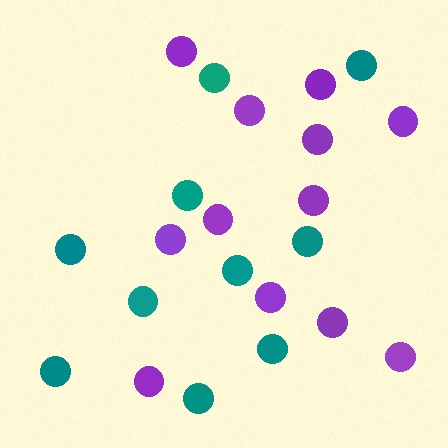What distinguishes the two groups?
There are 2 groups: one group of purple circles (12) and one group of teal circles (10).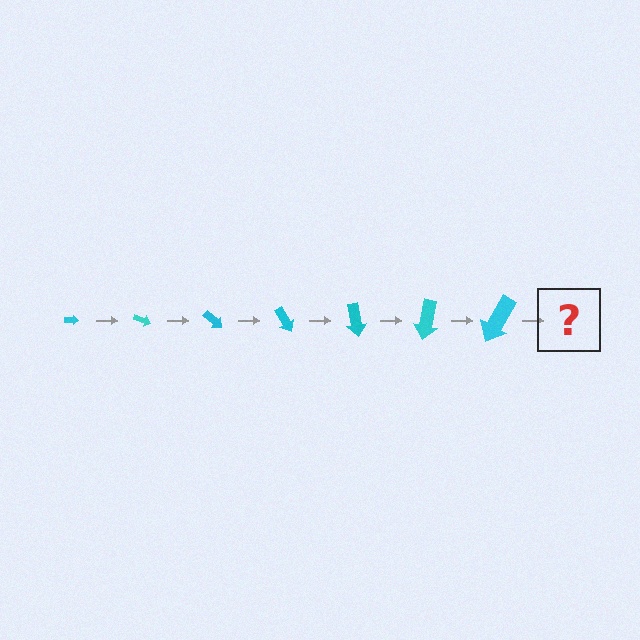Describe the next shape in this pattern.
It should be an arrow, larger than the previous one and rotated 140 degrees from the start.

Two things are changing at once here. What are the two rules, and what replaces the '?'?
The two rules are that the arrow grows larger each step and it rotates 20 degrees each step. The '?' should be an arrow, larger than the previous one and rotated 140 degrees from the start.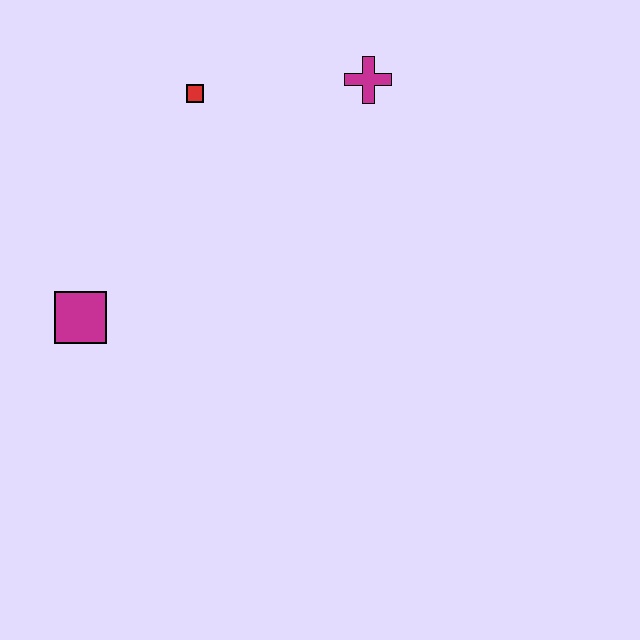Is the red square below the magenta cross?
Yes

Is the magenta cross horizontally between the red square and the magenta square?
No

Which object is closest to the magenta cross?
The red square is closest to the magenta cross.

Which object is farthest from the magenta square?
The magenta cross is farthest from the magenta square.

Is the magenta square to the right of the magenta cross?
No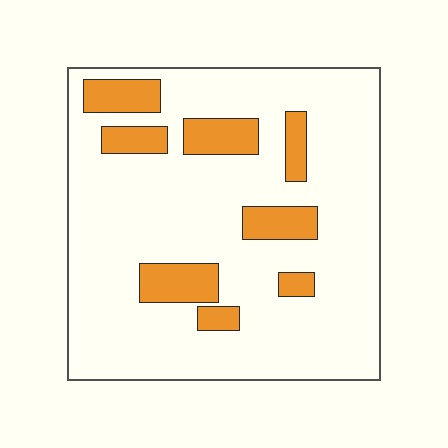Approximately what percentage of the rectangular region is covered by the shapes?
Approximately 15%.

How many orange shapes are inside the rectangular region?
8.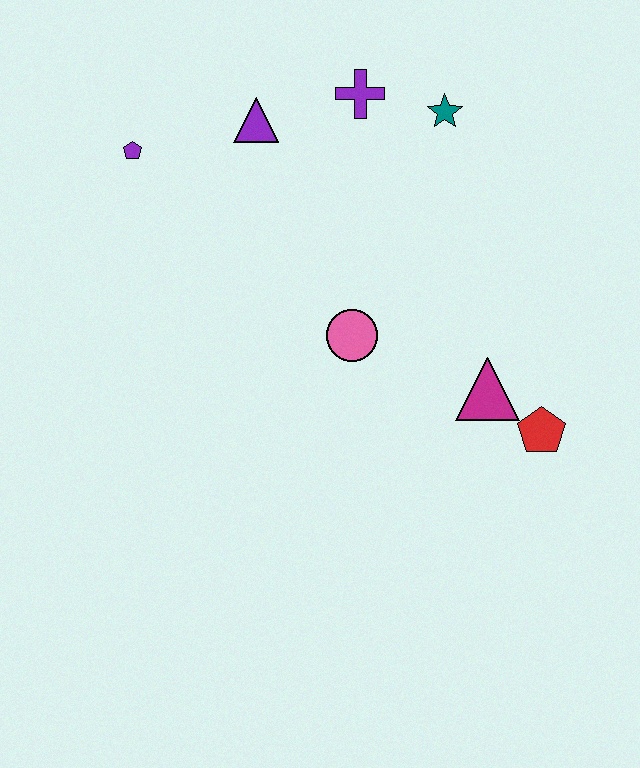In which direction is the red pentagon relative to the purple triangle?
The red pentagon is below the purple triangle.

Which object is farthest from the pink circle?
The purple pentagon is farthest from the pink circle.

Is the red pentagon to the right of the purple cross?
Yes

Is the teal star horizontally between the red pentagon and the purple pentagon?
Yes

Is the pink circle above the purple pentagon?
No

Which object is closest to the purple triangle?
The purple cross is closest to the purple triangle.